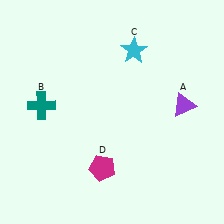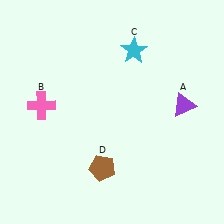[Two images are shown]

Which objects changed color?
B changed from teal to pink. D changed from magenta to brown.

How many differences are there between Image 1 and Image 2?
There are 2 differences between the two images.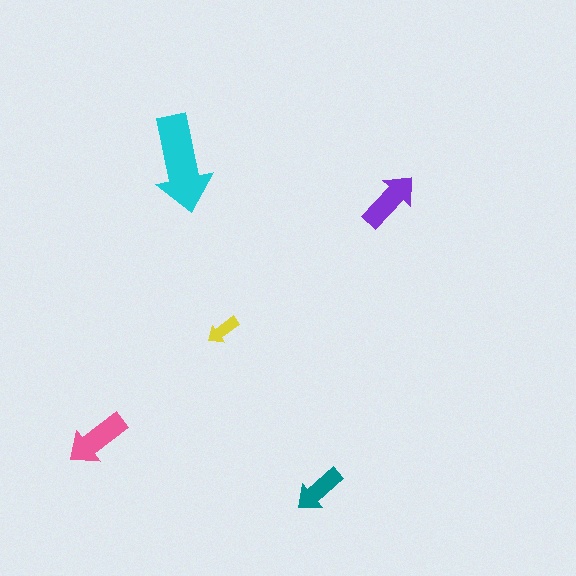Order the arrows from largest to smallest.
the cyan one, the pink one, the purple one, the teal one, the yellow one.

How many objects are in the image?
There are 5 objects in the image.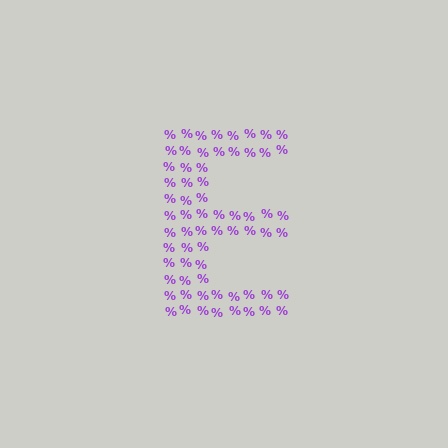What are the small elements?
The small elements are percent signs.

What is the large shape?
The large shape is the letter E.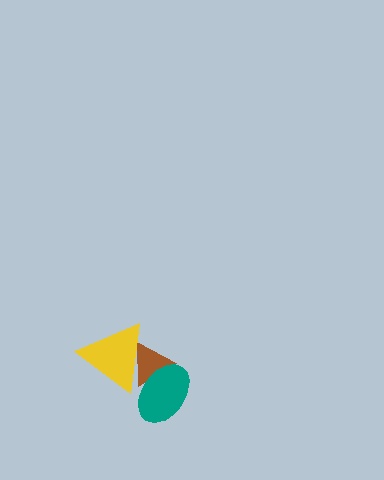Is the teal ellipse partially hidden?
No, no other shape covers it.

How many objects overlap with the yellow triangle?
2 objects overlap with the yellow triangle.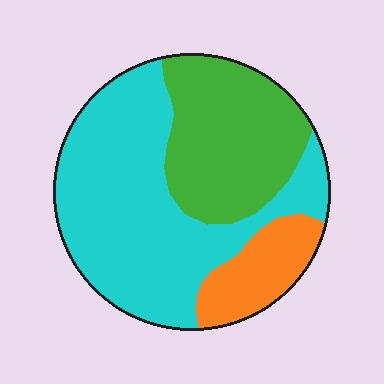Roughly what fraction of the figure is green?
Green covers around 30% of the figure.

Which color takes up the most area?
Cyan, at roughly 55%.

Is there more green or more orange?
Green.